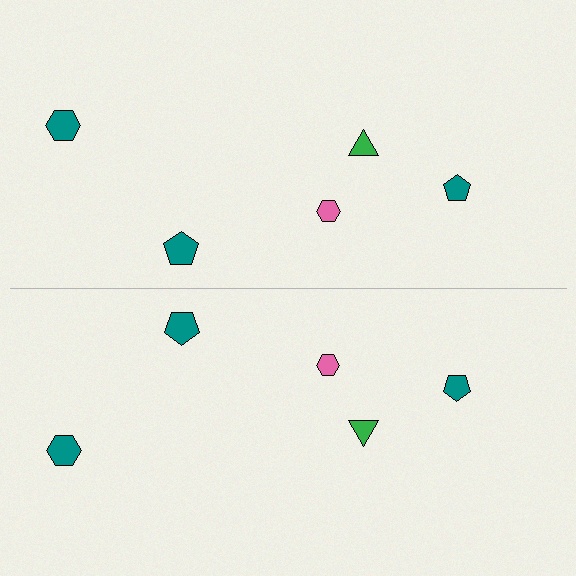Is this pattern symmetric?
Yes, this pattern has bilateral (reflection) symmetry.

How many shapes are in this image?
There are 10 shapes in this image.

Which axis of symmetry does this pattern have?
The pattern has a horizontal axis of symmetry running through the center of the image.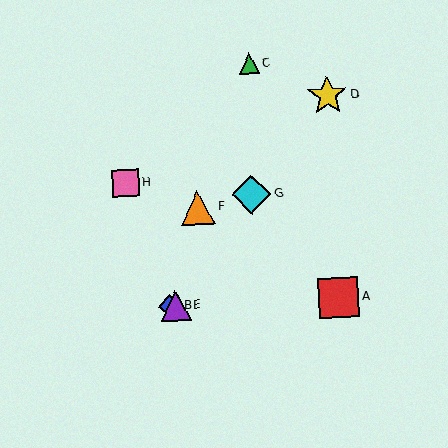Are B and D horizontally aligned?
No, B is at y≈306 and D is at y≈96.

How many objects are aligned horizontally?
3 objects (A, B, E) are aligned horizontally.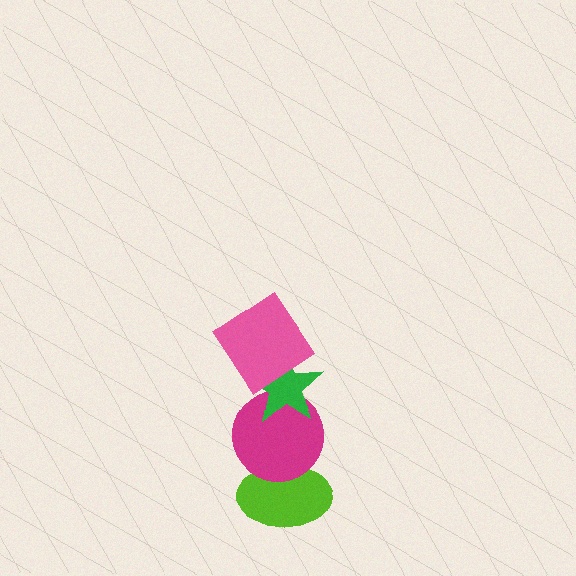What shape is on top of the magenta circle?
The green star is on top of the magenta circle.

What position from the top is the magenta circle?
The magenta circle is 3rd from the top.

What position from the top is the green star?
The green star is 2nd from the top.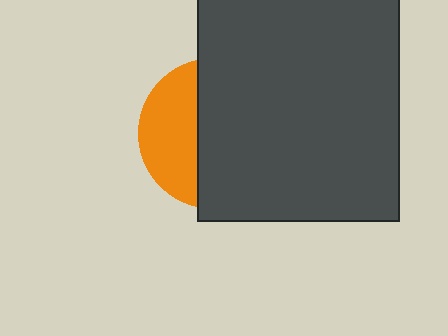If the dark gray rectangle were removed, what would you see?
You would see the complete orange circle.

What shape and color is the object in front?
The object in front is a dark gray rectangle.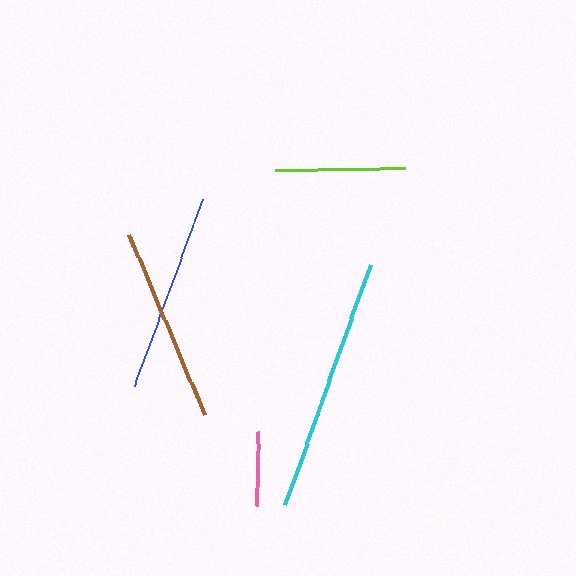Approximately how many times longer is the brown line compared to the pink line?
The brown line is approximately 2.6 times the length of the pink line.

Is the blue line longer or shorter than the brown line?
The blue line is longer than the brown line.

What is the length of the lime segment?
The lime segment is approximately 130 pixels long.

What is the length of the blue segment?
The blue segment is approximately 199 pixels long.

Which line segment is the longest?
The cyan line is the longest at approximately 255 pixels.